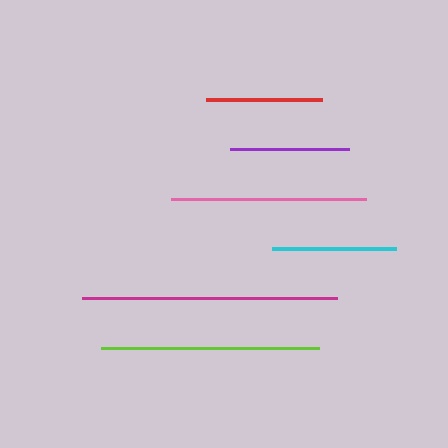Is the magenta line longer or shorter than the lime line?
The magenta line is longer than the lime line.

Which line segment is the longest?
The magenta line is the longest at approximately 255 pixels.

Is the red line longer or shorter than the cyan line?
The cyan line is longer than the red line.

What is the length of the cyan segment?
The cyan segment is approximately 125 pixels long.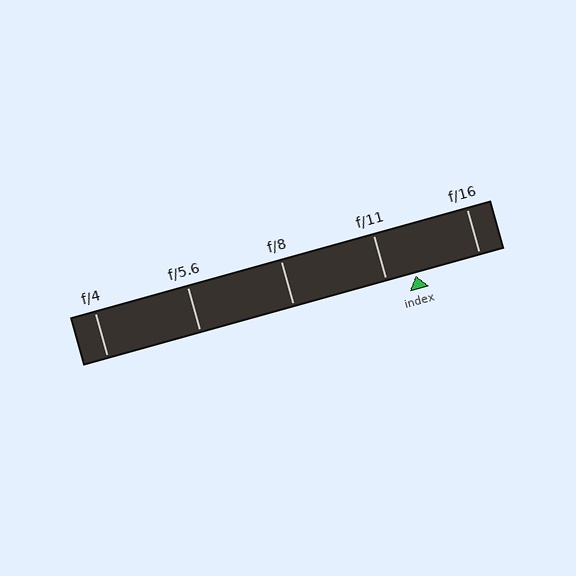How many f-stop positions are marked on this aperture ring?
There are 5 f-stop positions marked.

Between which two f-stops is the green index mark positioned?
The index mark is between f/11 and f/16.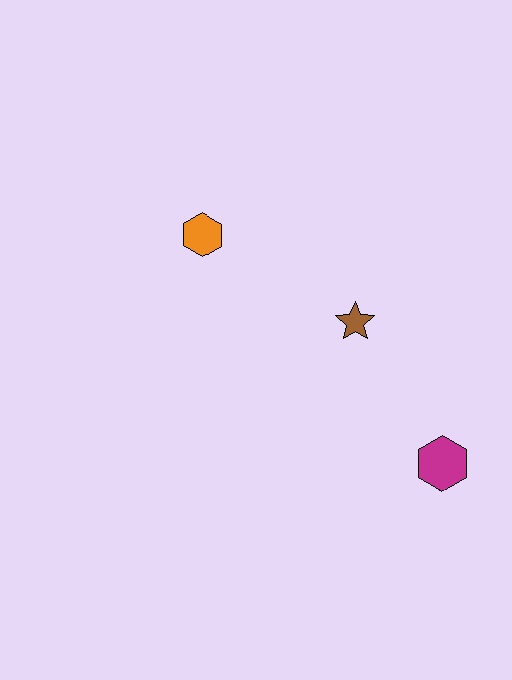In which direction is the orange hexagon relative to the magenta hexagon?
The orange hexagon is to the left of the magenta hexagon.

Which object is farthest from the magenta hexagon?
The orange hexagon is farthest from the magenta hexagon.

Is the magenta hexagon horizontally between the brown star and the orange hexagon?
No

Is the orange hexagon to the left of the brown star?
Yes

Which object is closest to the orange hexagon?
The brown star is closest to the orange hexagon.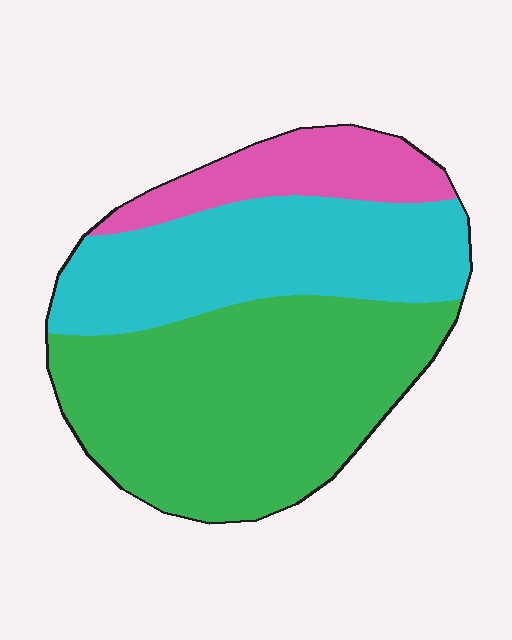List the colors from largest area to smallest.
From largest to smallest: green, cyan, pink.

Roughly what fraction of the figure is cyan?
Cyan takes up between a third and a half of the figure.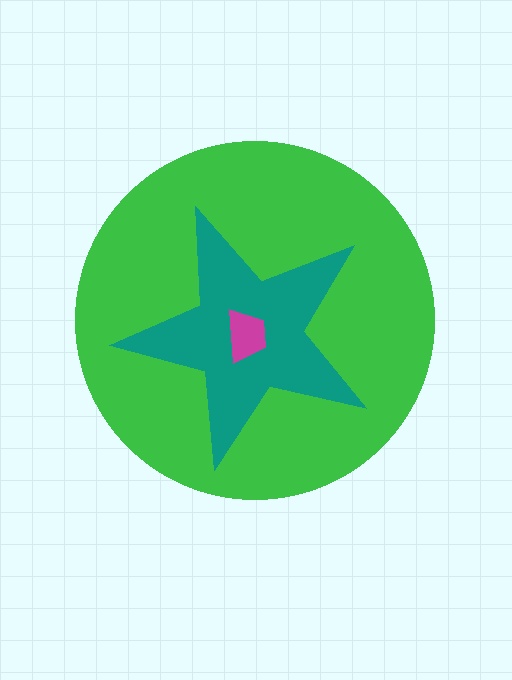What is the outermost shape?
The green circle.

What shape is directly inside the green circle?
The teal star.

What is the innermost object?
The magenta trapezoid.